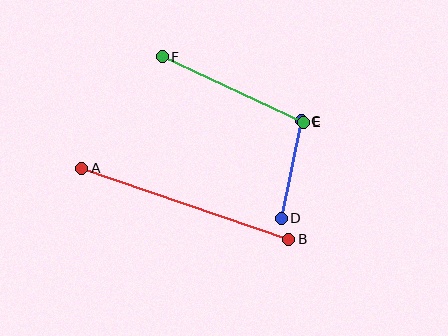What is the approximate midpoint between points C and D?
The midpoint is at approximately (292, 170) pixels.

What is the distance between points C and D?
The distance is approximately 100 pixels.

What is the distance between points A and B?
The distance is approximately 219 pixels.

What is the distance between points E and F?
The distance is approximately 156 pixels.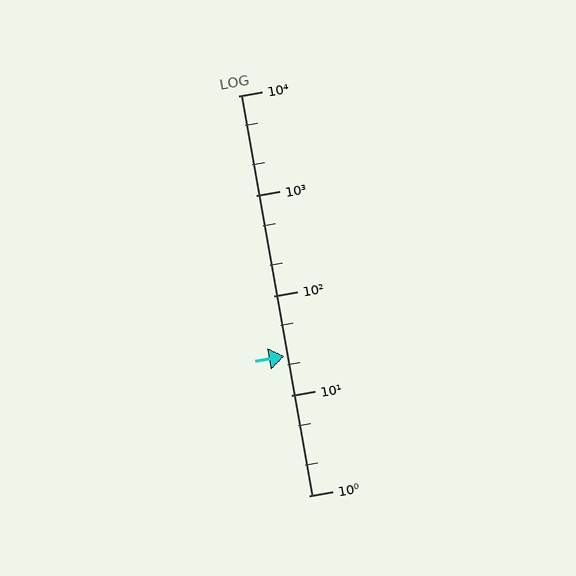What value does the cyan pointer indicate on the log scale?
The pointer indicates approximately 25.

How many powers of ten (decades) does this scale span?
The scale spans 4 decades, from 1 to 10000.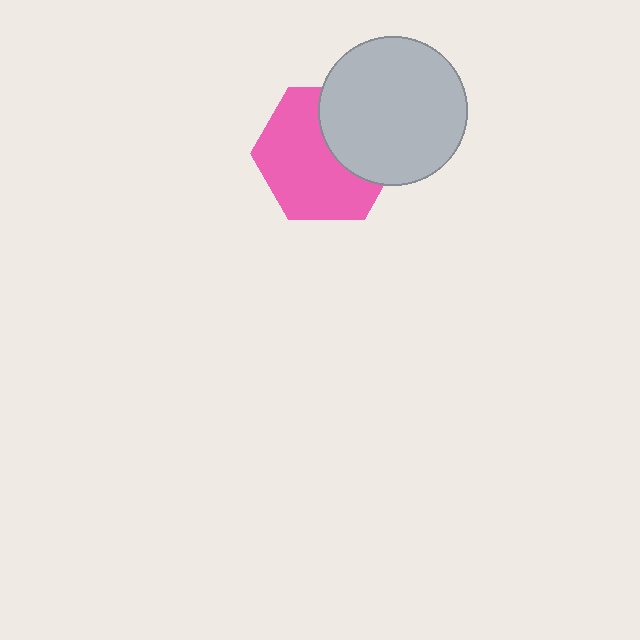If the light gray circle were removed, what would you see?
You would see the complete pink hexagon.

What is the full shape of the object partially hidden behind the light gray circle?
The partially hidden object is a pink hexagon.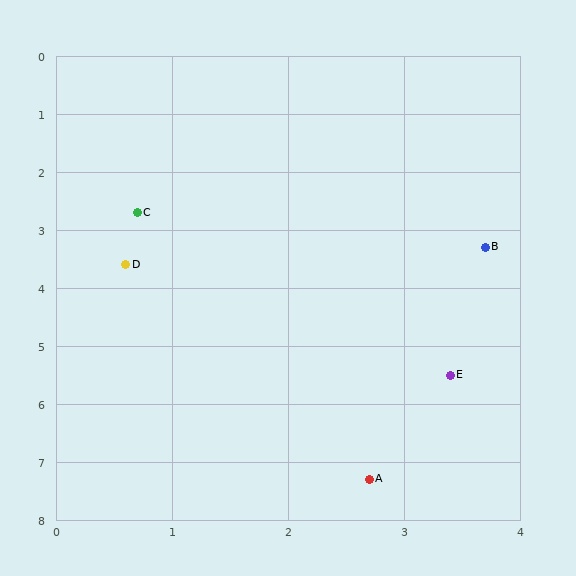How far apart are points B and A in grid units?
Points B and A are about 4.1 grid units apart.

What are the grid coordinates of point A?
Point A is at approximately (2.7, 7.3).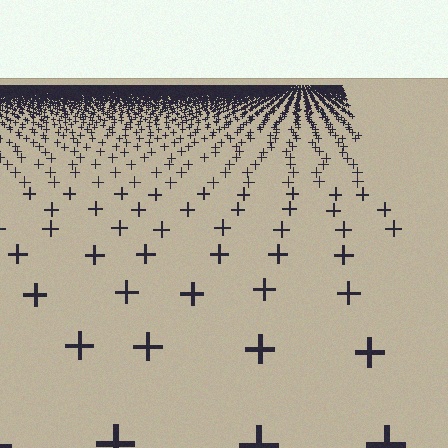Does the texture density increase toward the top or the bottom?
Density increases toward the top.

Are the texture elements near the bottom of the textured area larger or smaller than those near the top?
Larger. Near the bottom, elements are closer to the viewer and appear at a bigger on-screen size.